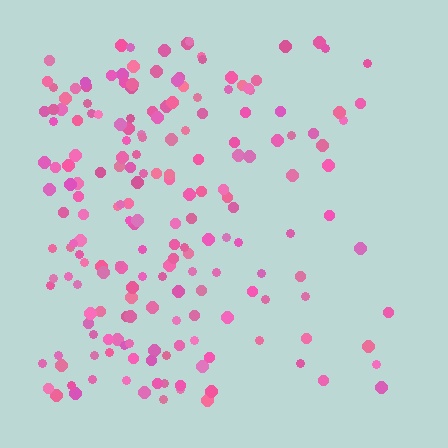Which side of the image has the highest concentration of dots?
The left.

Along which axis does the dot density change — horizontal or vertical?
Horizontal.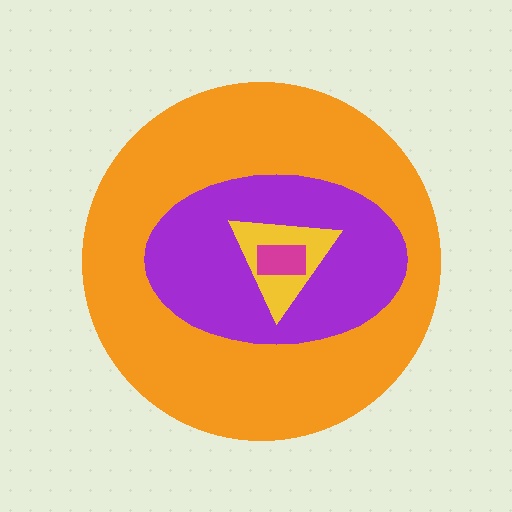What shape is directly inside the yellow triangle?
The magenta rectangle.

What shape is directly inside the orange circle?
The purple ellipse.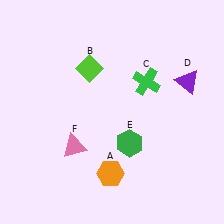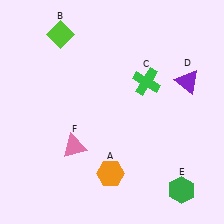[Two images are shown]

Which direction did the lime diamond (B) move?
The lime diamond (B) moved up.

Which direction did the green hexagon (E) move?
The green hexagon (E) moved right.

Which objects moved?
The objects that moved are: the lime diamond (B), the green hexagon (E).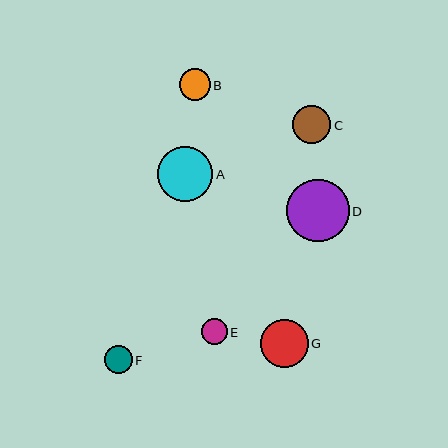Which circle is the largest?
Circle D is the largest with a size of approximately 63 pixels.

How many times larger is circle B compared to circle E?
Circle B is approximately 1.2 times the size of circle E.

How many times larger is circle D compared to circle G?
Circle D is approximately 1.3 times the size of circle G.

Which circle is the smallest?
Circle E is the smallest with a size of approximately 26 pixels.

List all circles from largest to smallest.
From largest to smallest: D, A, G, C, B, F, E.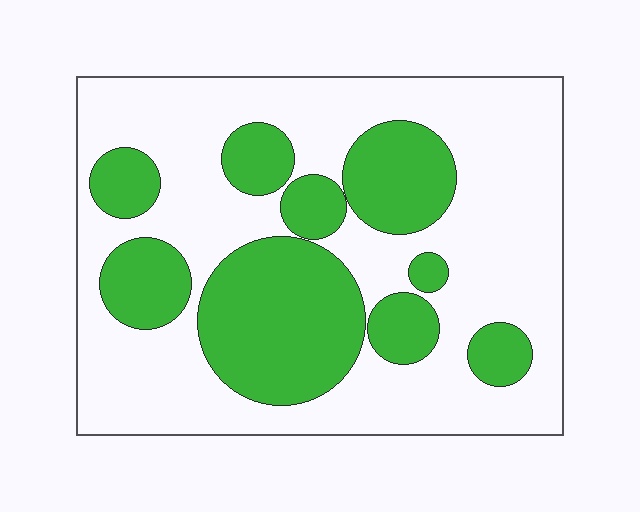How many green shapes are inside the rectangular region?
9.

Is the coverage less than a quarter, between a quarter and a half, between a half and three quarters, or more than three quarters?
Between a quarter and a half.